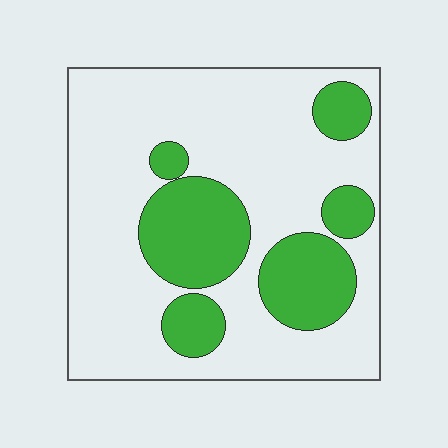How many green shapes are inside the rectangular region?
6.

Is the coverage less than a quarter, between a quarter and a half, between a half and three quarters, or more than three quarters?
Between a quarter and a half.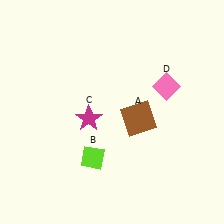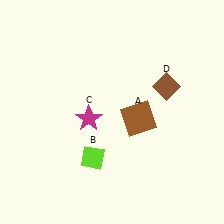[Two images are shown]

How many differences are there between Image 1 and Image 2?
There is 1 difference between the two images.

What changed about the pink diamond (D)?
In Image 1, D is pink. In Image 2, it changed to brown.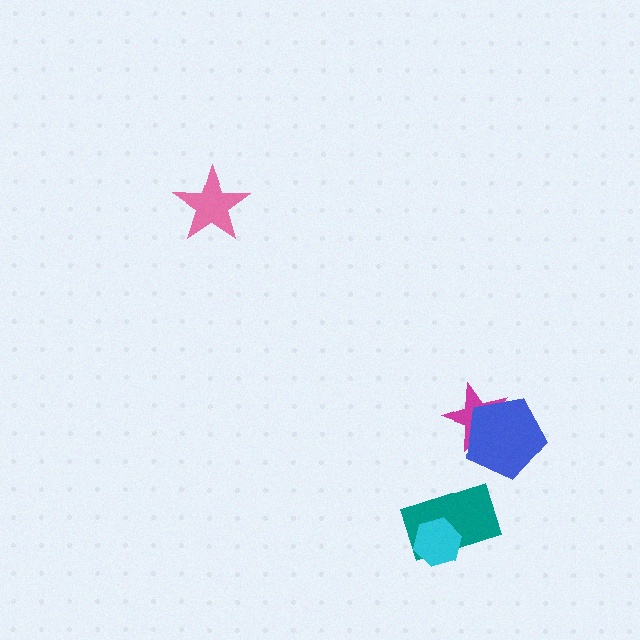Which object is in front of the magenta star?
The blue pentagon is in front of the magenta star.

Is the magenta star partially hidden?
Yes, it is partially covered by another shape.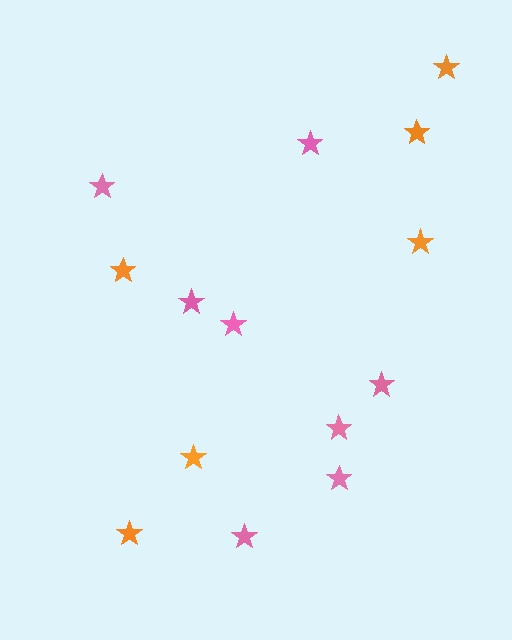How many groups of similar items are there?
There are 2 groups: one group of orange stars (6) and one group of pink stars (8).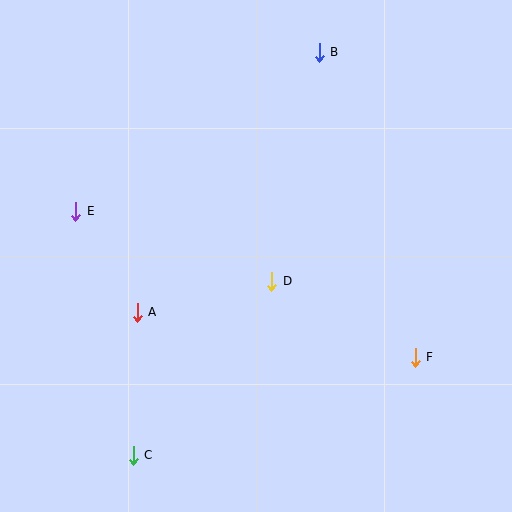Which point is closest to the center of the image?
Point D at (272, 281) is closest to the center.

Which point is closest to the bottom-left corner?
Point C is closest to the bottom-left corner.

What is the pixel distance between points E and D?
The distance between E and D is 208 pixels.